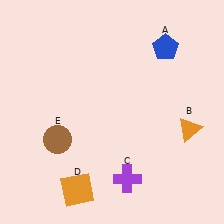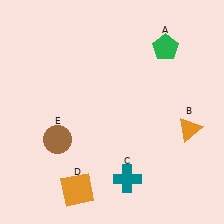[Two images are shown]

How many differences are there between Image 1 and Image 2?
There are 2 differences between the two images.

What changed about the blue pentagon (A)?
In Image 1, A is blue. In Image 2, it changed to green.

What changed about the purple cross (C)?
In Image 1, C is purple. In Image 2, it changed to teal.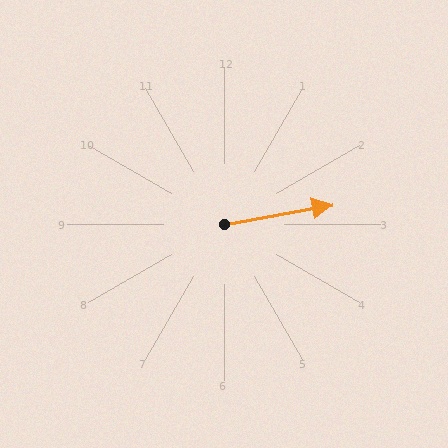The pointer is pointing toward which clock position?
Roughly 3 o'clock.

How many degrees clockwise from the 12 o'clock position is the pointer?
Approximately 80 degrees.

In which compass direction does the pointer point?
East.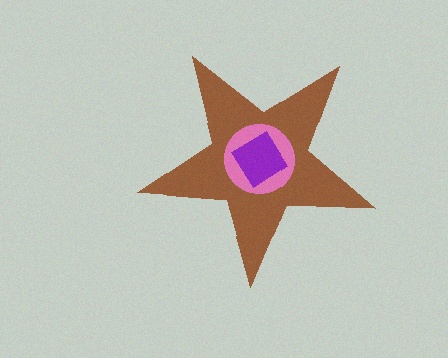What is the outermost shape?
The brown star.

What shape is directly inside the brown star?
The pink circle.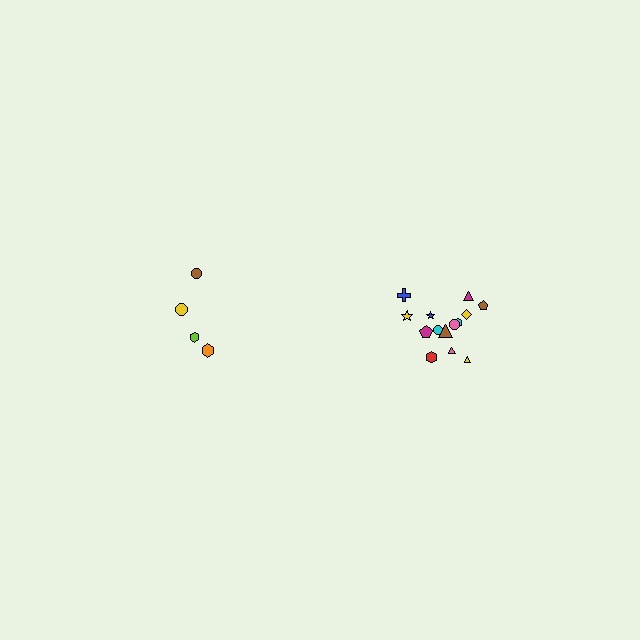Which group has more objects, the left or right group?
The right group.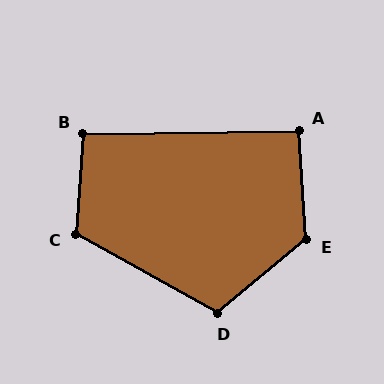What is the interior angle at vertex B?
Approximately 95 degrees (obtuse).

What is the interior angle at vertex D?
Approximately 111 degrees (obtuse).